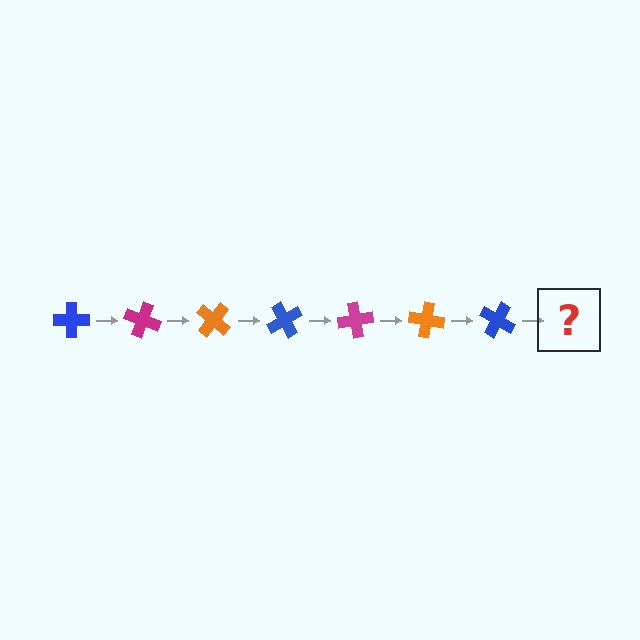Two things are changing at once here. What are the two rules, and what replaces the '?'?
The two rules are that it rotates 20 degrees each step and the color cycles through blue, magenta, and orange. The '?' should be a magenta cross, rotated 140 degrees from the start.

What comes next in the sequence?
The next element should be a magenta cross, rotated 140 degrees from the start.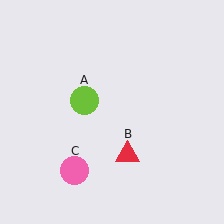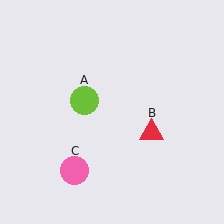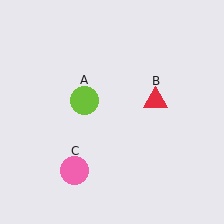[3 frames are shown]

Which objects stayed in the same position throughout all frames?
Lime circle (object A) and pink circle (object C) remained stationary.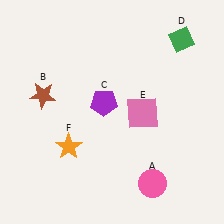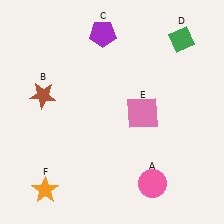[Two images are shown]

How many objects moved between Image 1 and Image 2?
2 objects moved between the two images.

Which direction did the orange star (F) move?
The orange star (F) moved down.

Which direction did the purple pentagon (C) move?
The purple pentagon (C) moved up.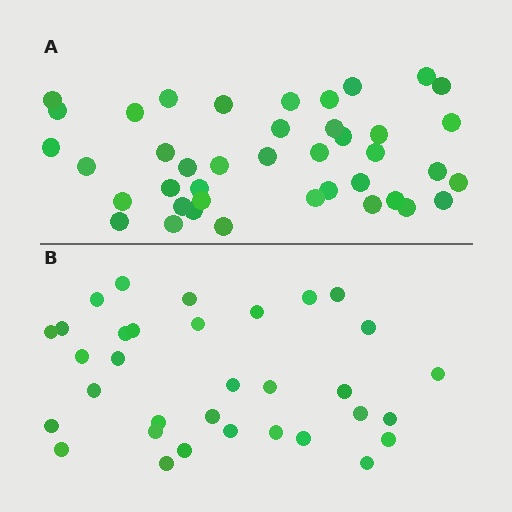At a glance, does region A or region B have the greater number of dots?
Region A (the top region) has more dots.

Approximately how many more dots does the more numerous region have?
Region A has roughly 8 or so more dots than region B.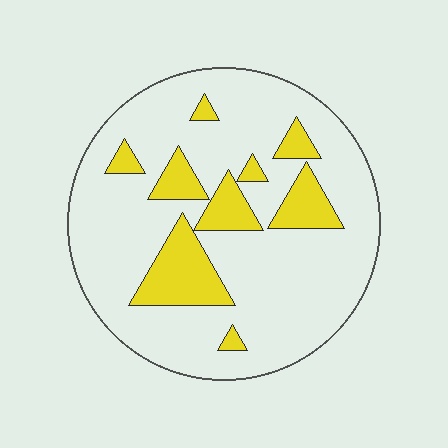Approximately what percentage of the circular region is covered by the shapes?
Approximately 20%.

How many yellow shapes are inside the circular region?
9.